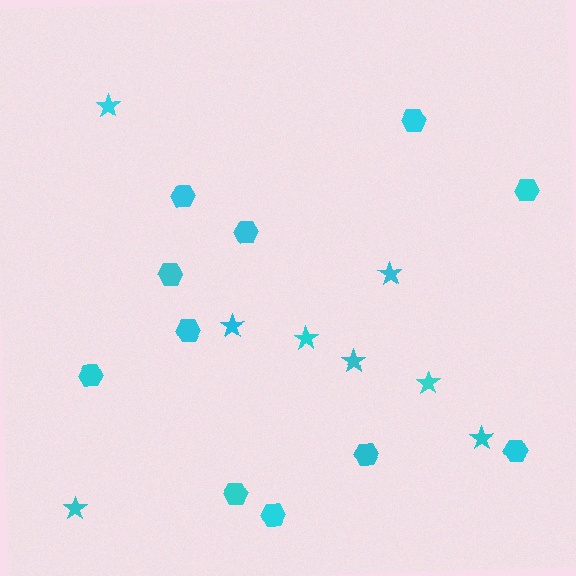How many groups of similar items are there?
There are 2 groups: one group of stars (8) and one group of hexagons (11).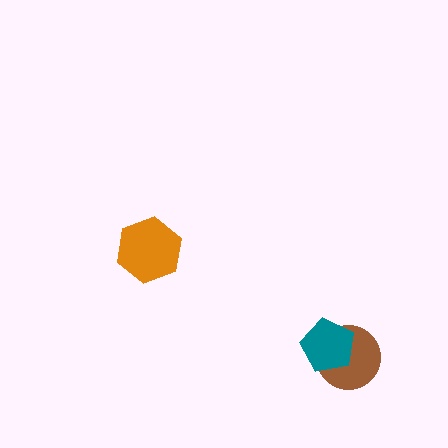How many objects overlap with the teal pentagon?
1 object overlaps with the teal pentagon.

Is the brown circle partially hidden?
Yes, it is partially covered by another shape.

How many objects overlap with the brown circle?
1 object overlaps with the brown circle.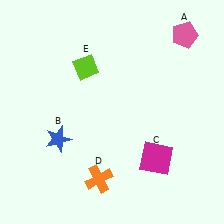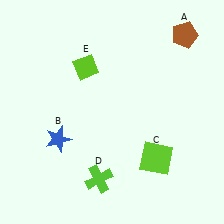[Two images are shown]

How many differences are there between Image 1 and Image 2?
There are 3 differences between the two images.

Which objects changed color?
A changed from pink to brown. C changed from magenta to lime. D changed from orange to lime.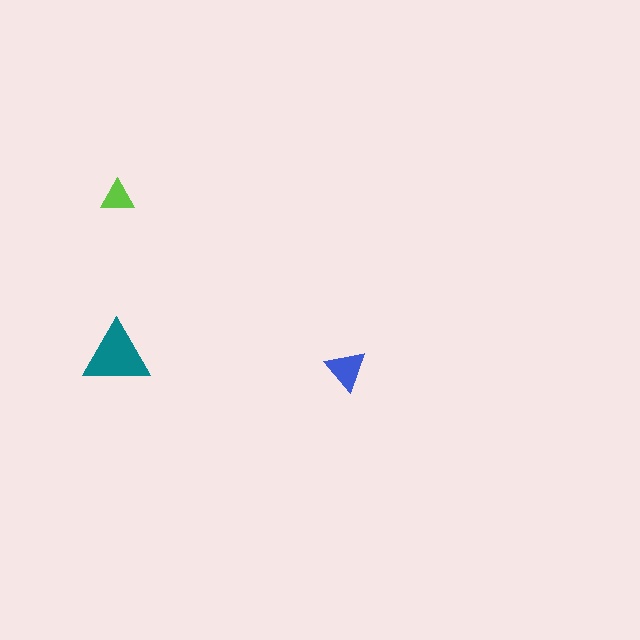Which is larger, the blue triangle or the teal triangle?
The teal one.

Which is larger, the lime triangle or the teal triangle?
The teal one.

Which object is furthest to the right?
The blue triangle is rightmost.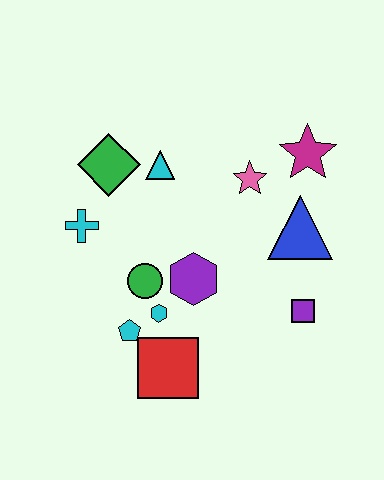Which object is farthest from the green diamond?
The purple square is farthest from the green diamond.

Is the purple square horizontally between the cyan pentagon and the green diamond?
No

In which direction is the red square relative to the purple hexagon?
The red square is below the purple hexagon.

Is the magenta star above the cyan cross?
Yes